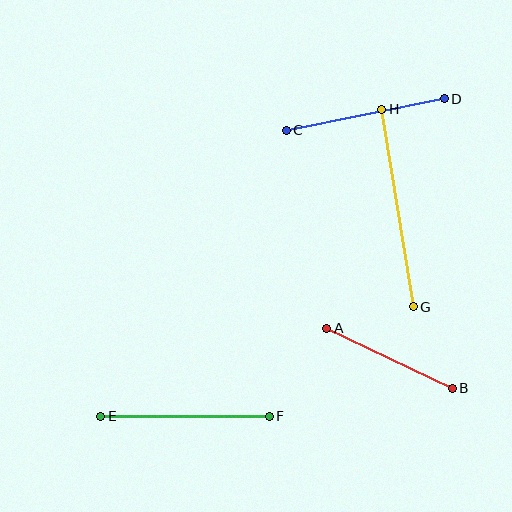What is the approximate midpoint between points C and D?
The midpoint is at approximately (365, 115) pixels.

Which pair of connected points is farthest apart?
Points G and H are farthest apart.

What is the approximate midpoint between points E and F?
The midpoint is at approximately (185, 416) pixels.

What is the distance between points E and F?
The distance is approximately 169 pixels.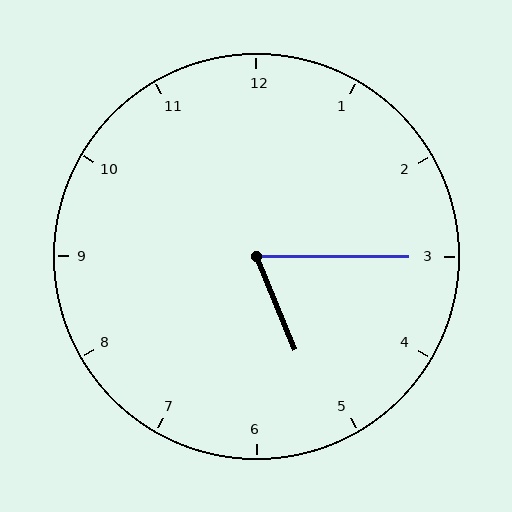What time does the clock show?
5:15.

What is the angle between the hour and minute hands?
Approximately 68 degrees.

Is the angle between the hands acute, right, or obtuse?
It is acute.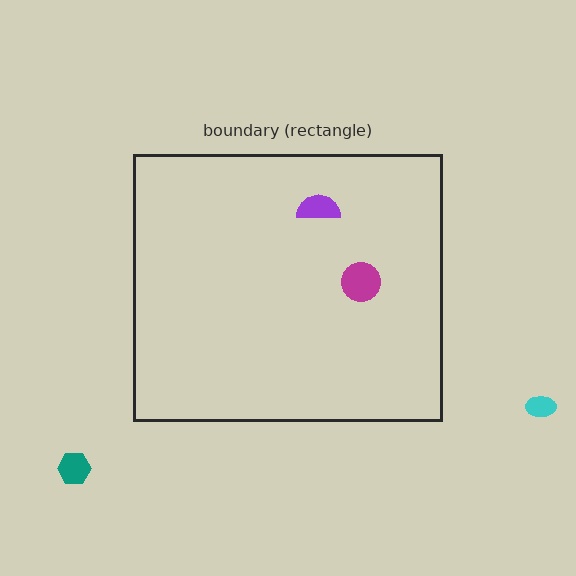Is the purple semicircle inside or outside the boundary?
Inside.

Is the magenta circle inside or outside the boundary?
Inside.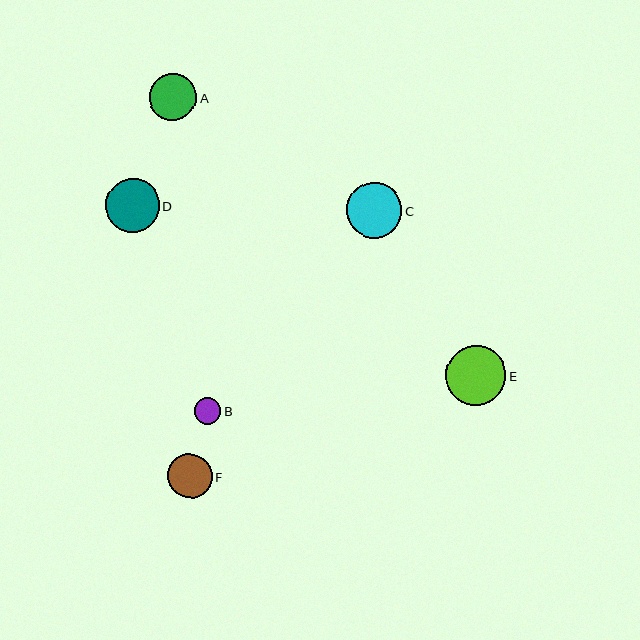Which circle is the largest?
Circle E is the largest with a size of approximately 60 pixels.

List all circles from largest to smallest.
From largest to smallest: E, C, D, A, F, B.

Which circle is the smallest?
Circle B is the smallest with a size of approximately 26 pixels.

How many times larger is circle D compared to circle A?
Circle D is approximately 1.1 times the size of circle A.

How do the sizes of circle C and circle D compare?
Circle C and circle D are approximately the same size.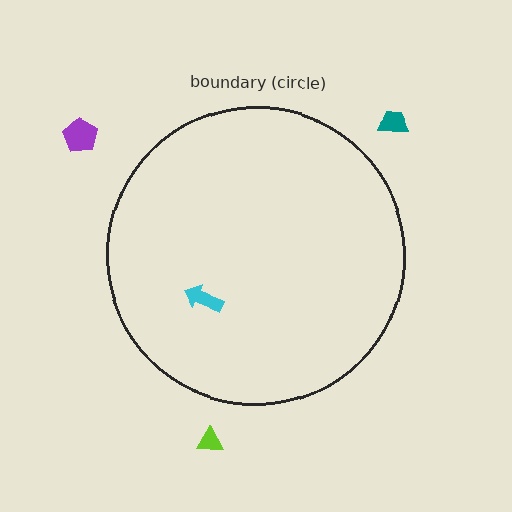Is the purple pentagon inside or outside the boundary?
Outside.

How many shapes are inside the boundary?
1 inside, 3 outside.